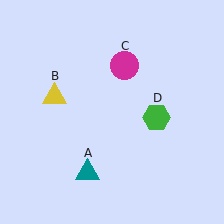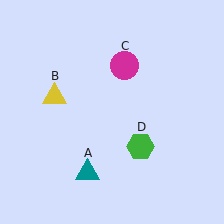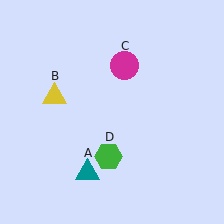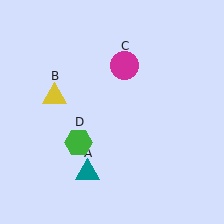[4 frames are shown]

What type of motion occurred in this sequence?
The green hexagon (object D) rotated clockwise around the center of the scene.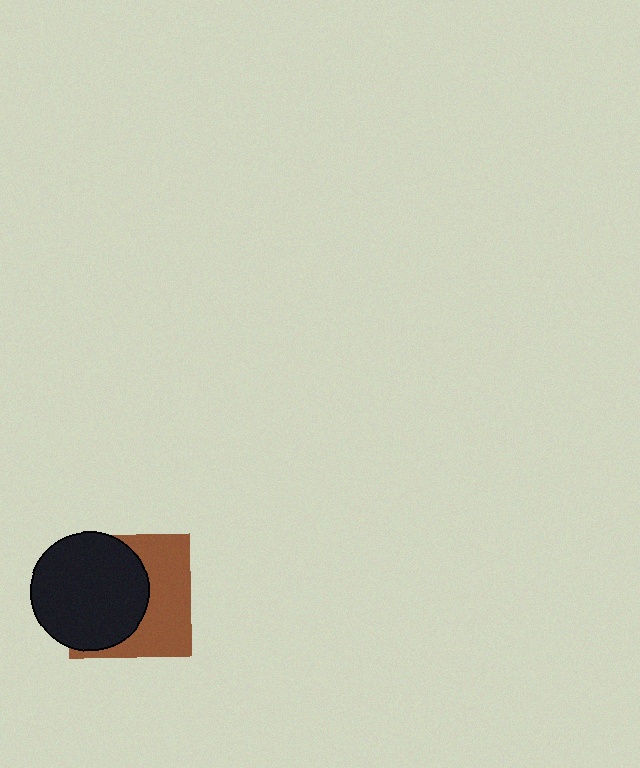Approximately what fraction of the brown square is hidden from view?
Roughly 54% of the brown square is hidden behind the black circle.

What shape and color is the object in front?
The object in front is a black circle.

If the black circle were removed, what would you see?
You would see the complete brown square.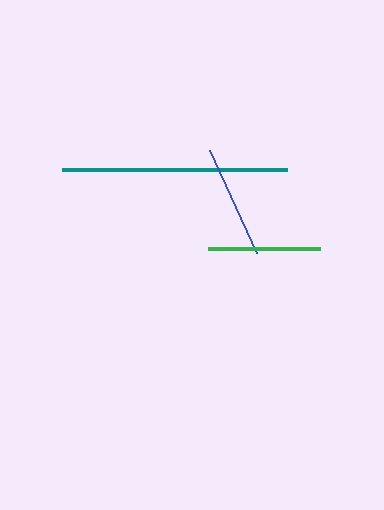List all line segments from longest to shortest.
From longest to shortest: teal, blue, green.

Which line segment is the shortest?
The green line is the shortest at approximately 111 pixels.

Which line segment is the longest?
The teal line is the longest at approximately 225 pixels.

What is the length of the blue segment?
The blue segment is approximately 113 pixels long.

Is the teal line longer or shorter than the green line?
The teal line is longer than the green line.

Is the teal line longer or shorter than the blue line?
The teal line is longer than the blue line.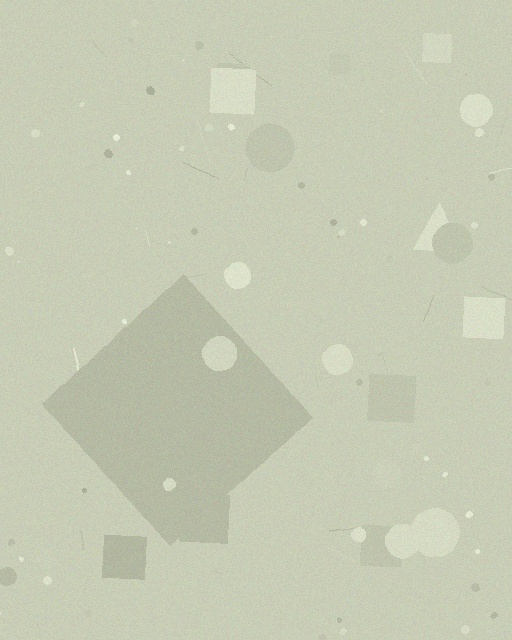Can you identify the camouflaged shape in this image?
The camouflaged shape is a diamond.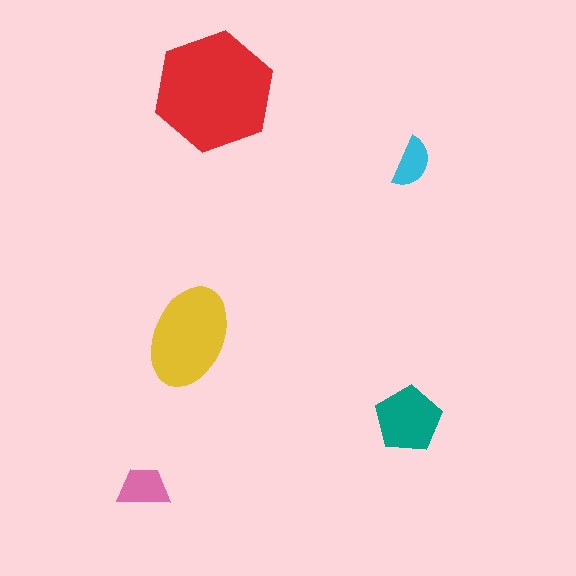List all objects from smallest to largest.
The cyan semicircle, the pink trapezoid, the teal pentagon, the yellow ellipse, the red hexagon.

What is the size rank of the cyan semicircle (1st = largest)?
5th.